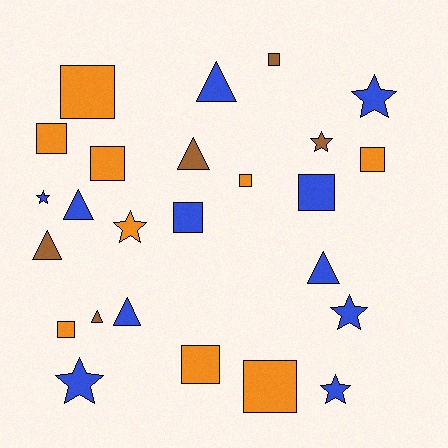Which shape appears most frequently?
Square, with 11 objects.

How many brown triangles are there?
There are 3 brown triangles.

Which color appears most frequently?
Blue, with 11 objects.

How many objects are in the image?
There are 25 objects.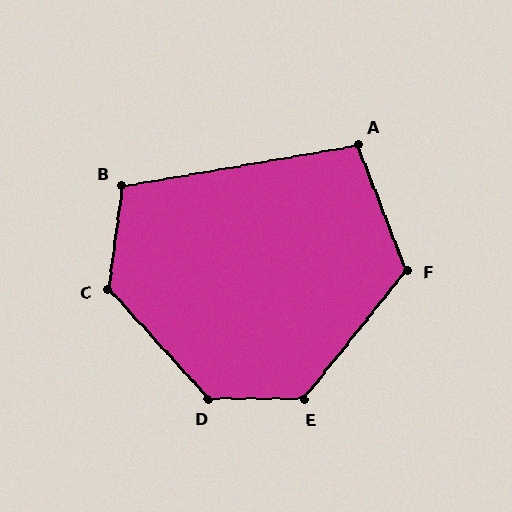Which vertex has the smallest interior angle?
A, at approximately 101 degrees.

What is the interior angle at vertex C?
Approximately 130 degrees (obtuse).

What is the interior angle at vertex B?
Approximately 107 degrees (obtuse).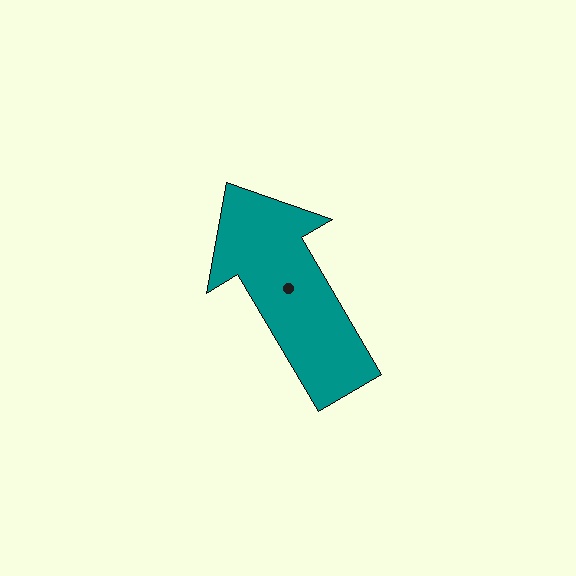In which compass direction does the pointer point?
Northwest.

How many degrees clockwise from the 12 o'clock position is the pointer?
Approximately 330 degrees.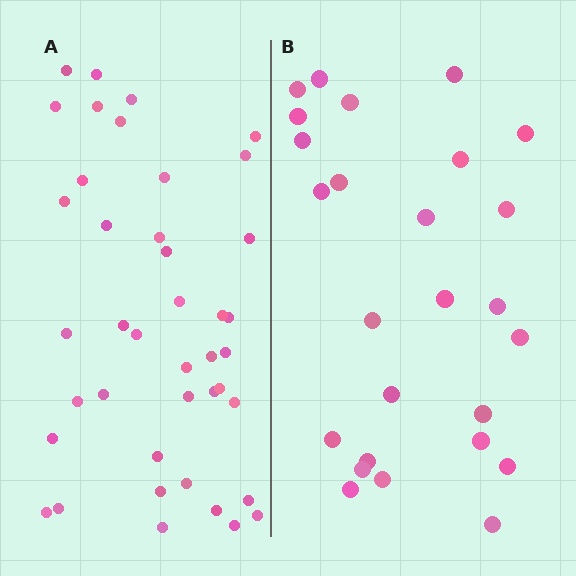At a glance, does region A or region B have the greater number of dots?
Region A (the left region) has more dots.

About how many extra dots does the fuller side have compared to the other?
Region A has approximately 15 more dots than region B.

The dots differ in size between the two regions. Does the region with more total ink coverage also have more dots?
No. Region B has more total ink coverage because its dots are larger, but region A actually contains more individual dots. Total area can be misleading — the number of items is what matters here.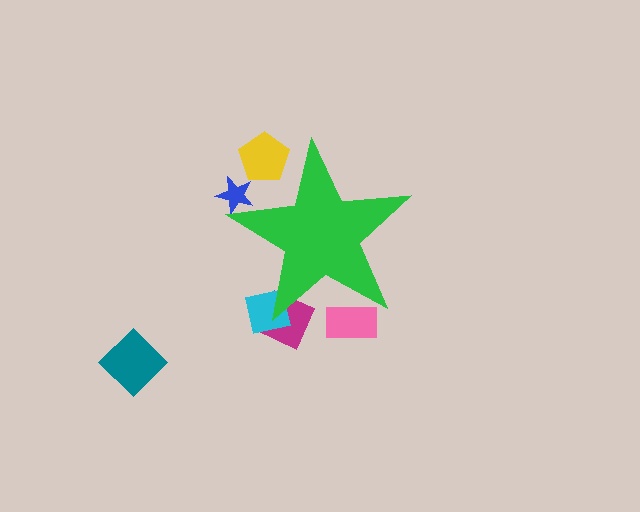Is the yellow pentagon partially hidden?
Yes, the yellow pentagon is partially hidden behind the green star.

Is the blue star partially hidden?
Yes, the blue star is partially hidden behind the green star.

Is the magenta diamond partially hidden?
Yes, the magenta diamond is partially hidden behind the green star.